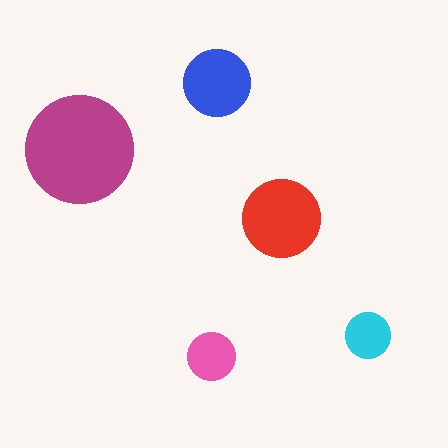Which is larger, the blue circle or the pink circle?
The blue one.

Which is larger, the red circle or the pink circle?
The red one.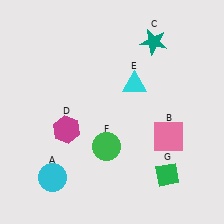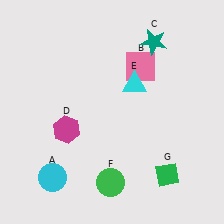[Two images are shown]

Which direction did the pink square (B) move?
The pink square (B) moved up.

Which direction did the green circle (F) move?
The green circle (F) moved down.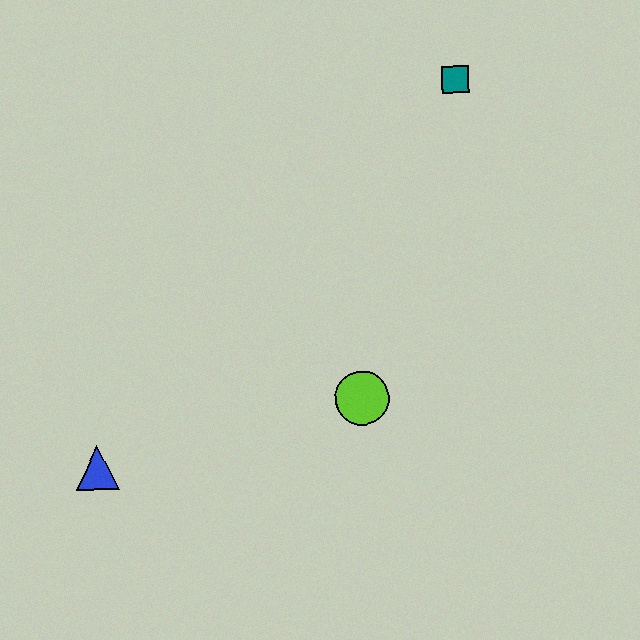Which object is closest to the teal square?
The lime circle is closest to the teal square.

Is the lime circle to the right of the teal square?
No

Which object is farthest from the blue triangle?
The teal square is farthest from the blue triangle.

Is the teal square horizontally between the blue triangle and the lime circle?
No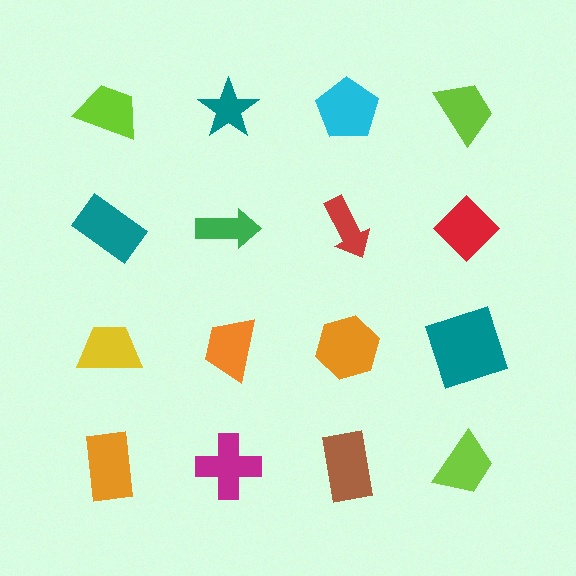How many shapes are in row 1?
4 shapes.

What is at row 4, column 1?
An orange rectangle.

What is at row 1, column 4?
A lime trapezoid.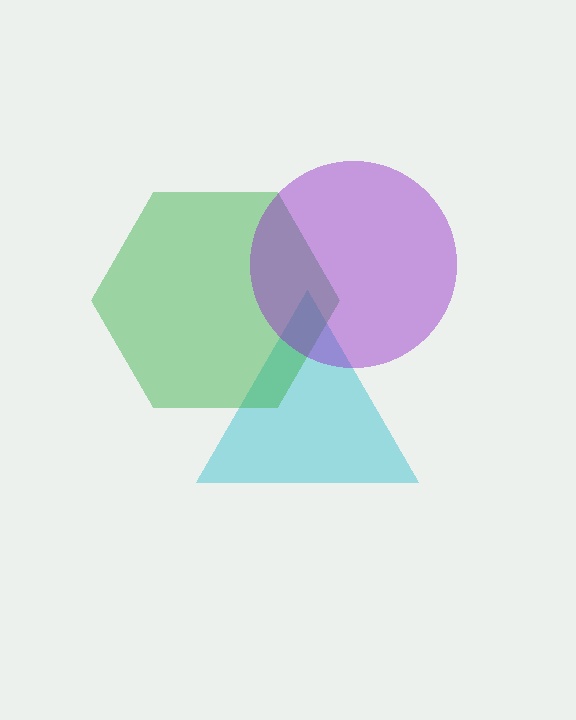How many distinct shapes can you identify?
There are 3 distinct shapes: a cyan triangle, a green hexagon, a purple circle.